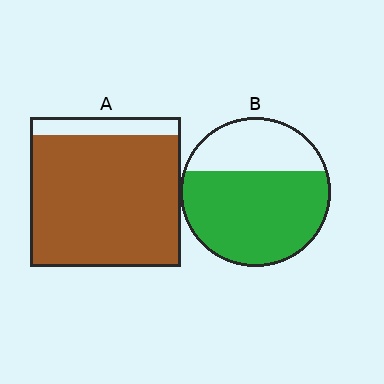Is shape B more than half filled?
Yes.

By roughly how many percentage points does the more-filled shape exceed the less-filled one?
By roughly 20 percentage points (A over B).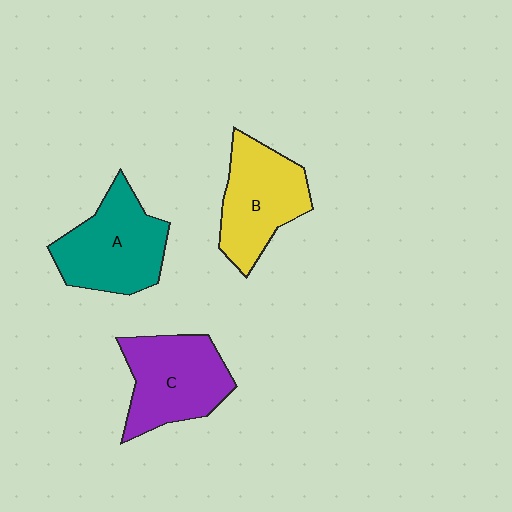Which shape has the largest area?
Shape A (teal).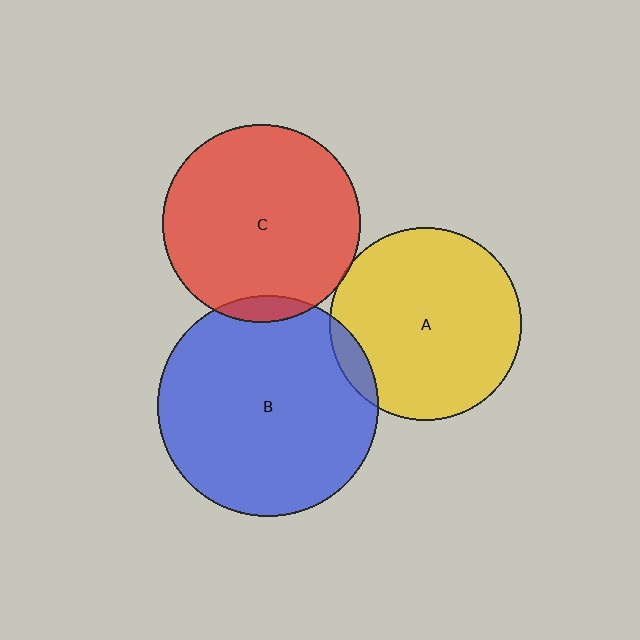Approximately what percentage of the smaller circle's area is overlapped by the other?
Approximately 5%.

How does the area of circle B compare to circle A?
Approximately 1.3 times.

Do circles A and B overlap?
Yes.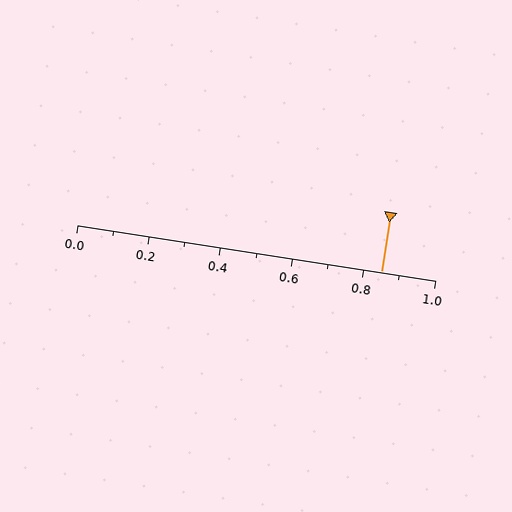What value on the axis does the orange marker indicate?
The marker indicates approximately 0.85.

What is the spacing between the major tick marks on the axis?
The major ticks are spaced 0.2 apart.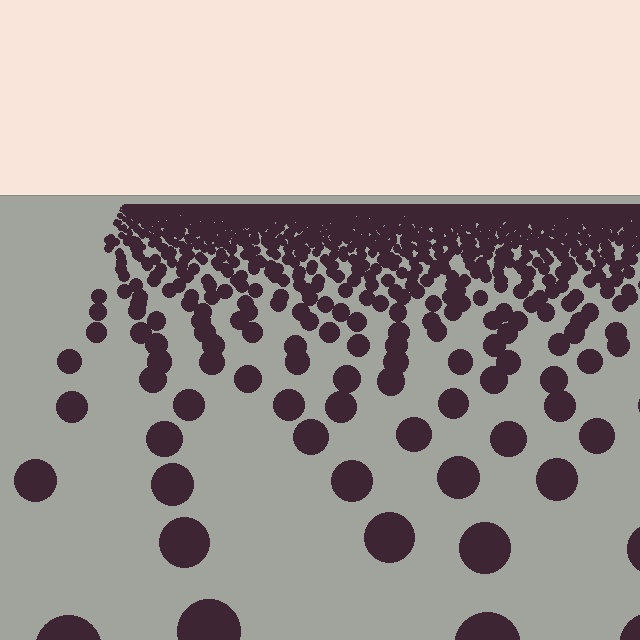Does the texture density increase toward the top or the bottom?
Density increases toward the top.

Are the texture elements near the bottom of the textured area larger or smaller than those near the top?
Larger. Near the bottom, elements are closer to the viewer and appear at a bigger on-screen size.